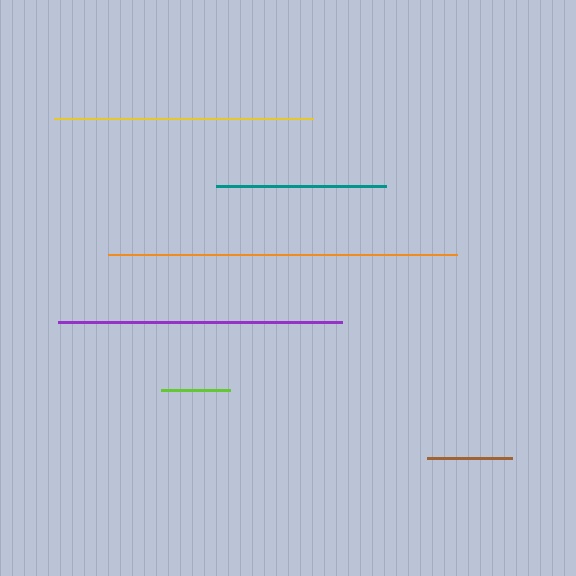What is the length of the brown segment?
The brown segment is approximately 85 pixels long.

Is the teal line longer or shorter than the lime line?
The teal line is longer than the lime line.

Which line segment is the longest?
The orange line is the longest at approximately 349 pixels.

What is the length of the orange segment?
The orange segment is approximately 349 pixels long.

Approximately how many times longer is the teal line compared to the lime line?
The teal line is approximately 2.4 times the length of the lime line.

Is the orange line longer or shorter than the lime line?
The orange line is longer than the lime line.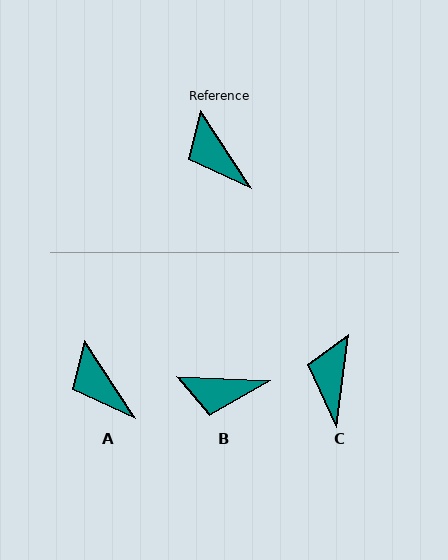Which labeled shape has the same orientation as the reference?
A.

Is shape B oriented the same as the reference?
No, it is off by about 54 degrees.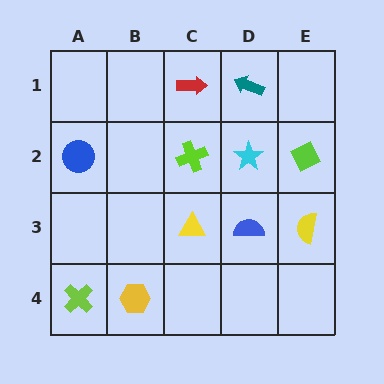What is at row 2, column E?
A lime diamond.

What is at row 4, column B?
A yellow hexagon.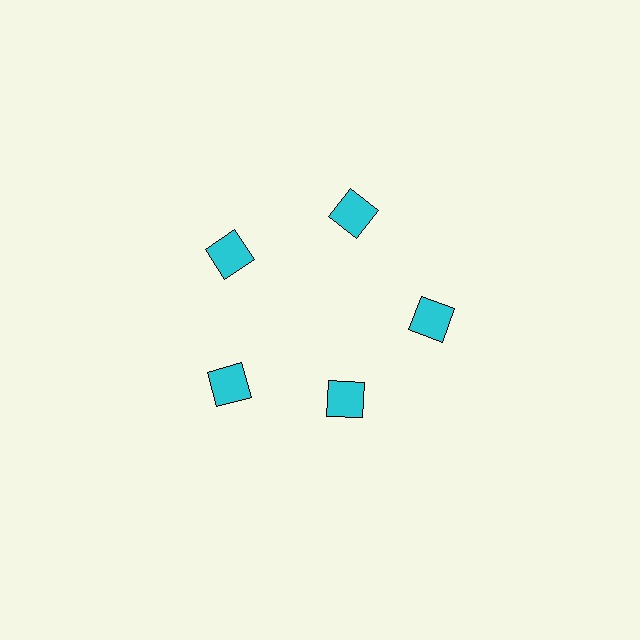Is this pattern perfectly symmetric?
No. The 5 cyan squares are arranged in a ring, but one element near the 5 o'clock position is pulled inward toward the center, breaking the 5-fold rotational symmetry.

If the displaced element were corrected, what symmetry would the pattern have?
It would have 5-fold rotational symmetry — the pattern would map onto itself every 72 degrees.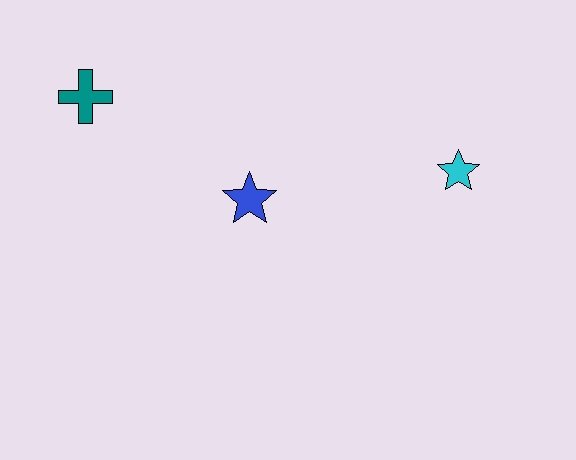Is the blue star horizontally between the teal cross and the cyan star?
Yes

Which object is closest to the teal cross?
The blue star is closest to the teal cross.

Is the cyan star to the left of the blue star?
No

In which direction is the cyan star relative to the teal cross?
The cyan star is to the right of the teal cross.